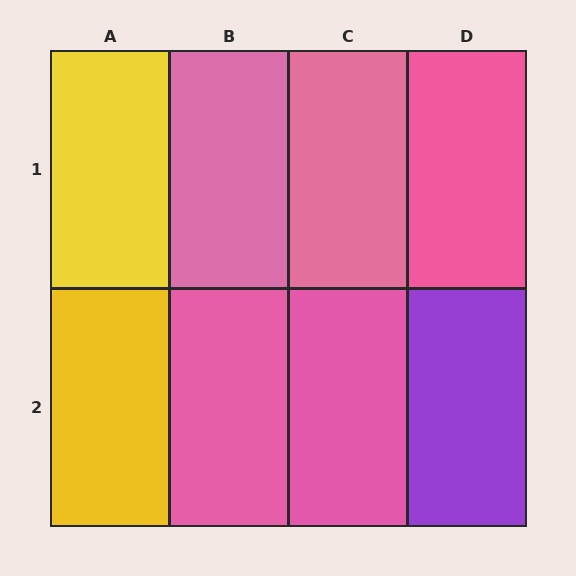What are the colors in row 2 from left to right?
Yellow, pink, pink, purple.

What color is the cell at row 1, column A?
Yellow.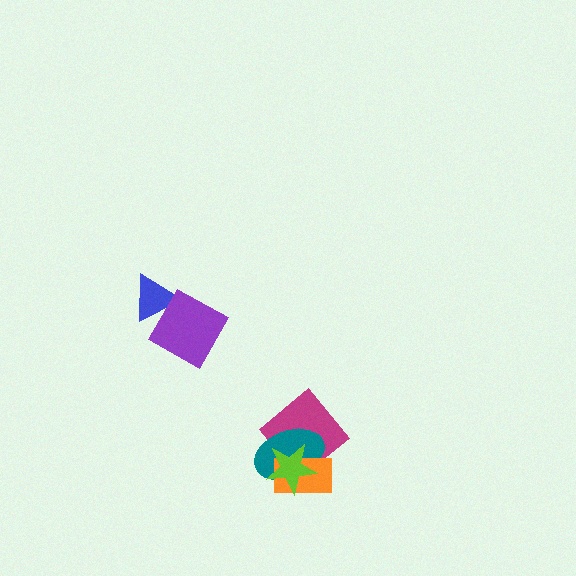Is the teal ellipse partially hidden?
Yes, it is partially covered by another shape.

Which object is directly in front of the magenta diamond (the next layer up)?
The teal ellipse is directly in front of the magenta diamond.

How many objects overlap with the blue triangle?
1 object overlaps with the blue triangle.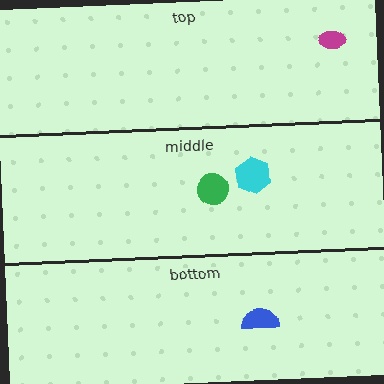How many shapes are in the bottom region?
1.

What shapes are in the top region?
The magenta ellipse.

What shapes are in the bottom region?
The blue semicircle.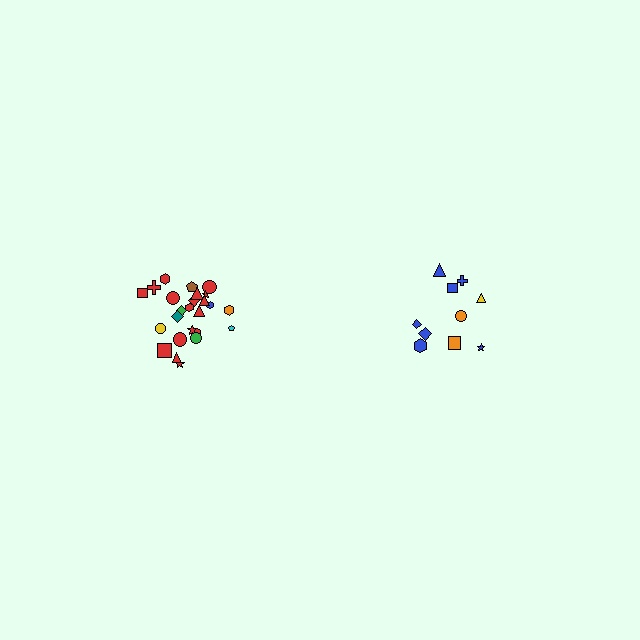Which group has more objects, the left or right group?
The left group.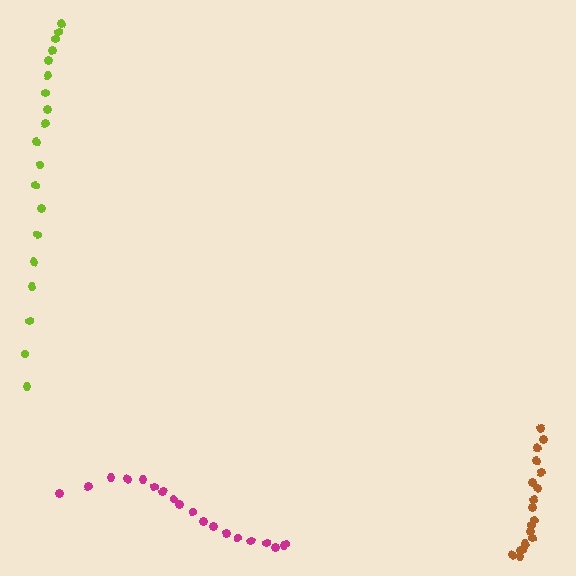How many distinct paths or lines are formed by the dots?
There are 3 distinct paths.